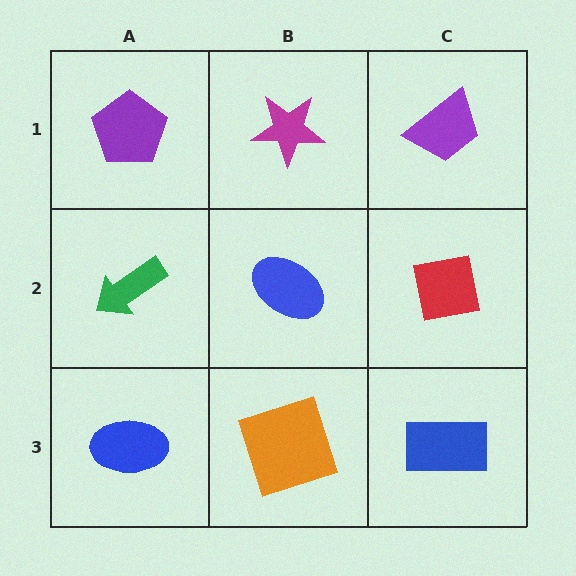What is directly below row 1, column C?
A red square.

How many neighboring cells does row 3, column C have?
2.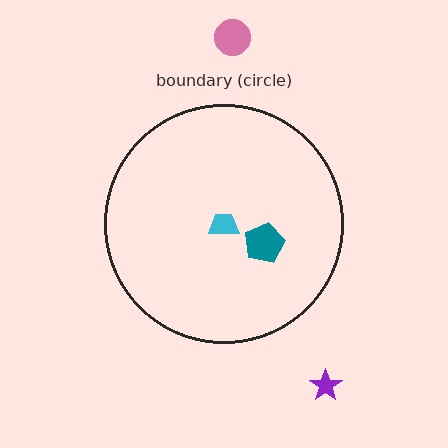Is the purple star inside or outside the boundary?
Outside.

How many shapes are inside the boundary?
2 inside, 2 outside.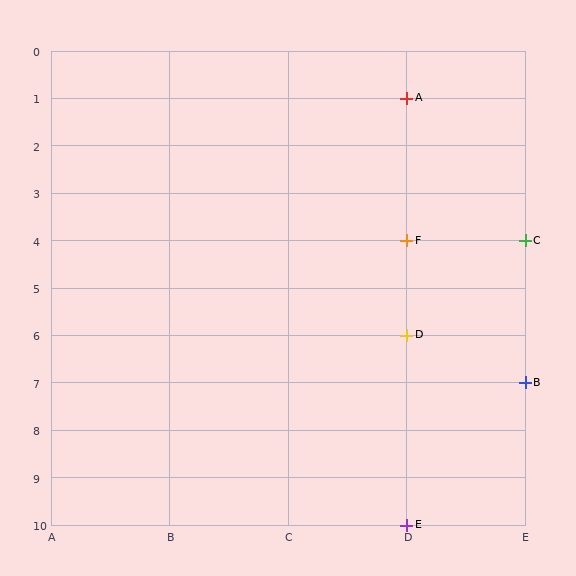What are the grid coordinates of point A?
Point A is at grid coordinates (D, 1).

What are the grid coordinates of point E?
Point E is at grid coordinates (D, 10).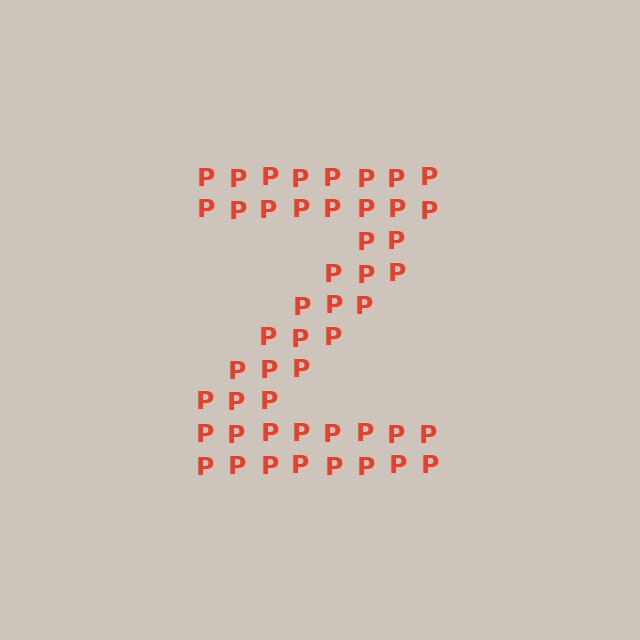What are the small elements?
The small elements are letter P's.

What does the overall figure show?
The overall figure shows the letter Z.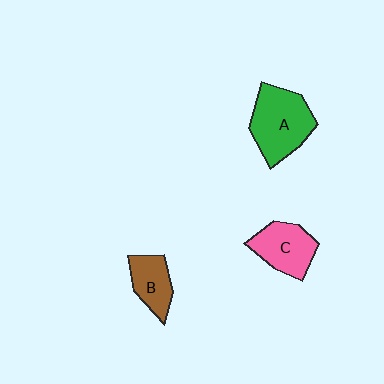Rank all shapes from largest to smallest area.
From largest to smallest: A (green), C (pink), B (brown).